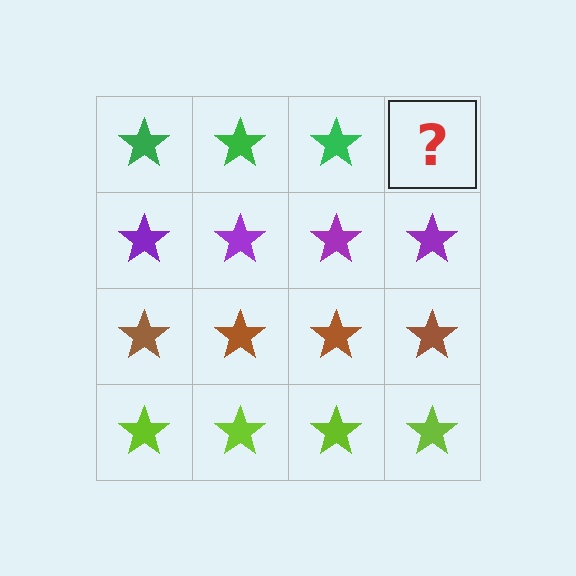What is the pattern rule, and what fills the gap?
The rule is that each row has a consistent color. The gap should be filled with a green star.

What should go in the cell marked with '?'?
The missing cell should contain a green star.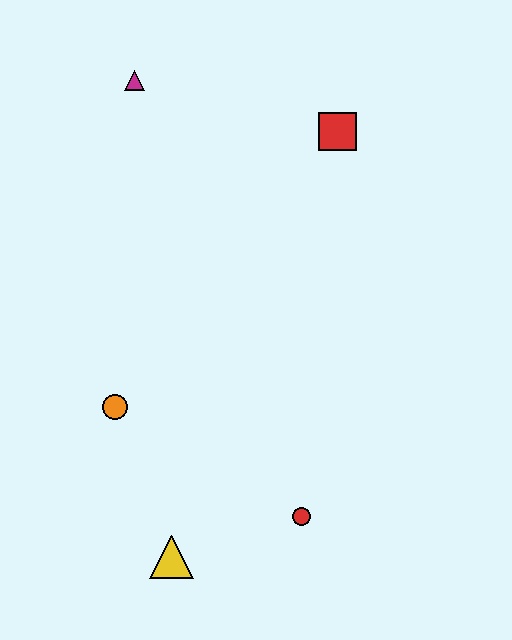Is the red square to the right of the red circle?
Yes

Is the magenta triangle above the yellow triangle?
Yes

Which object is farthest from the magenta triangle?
The yellow triangle is farthest from the magenta triangle.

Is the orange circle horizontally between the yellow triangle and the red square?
No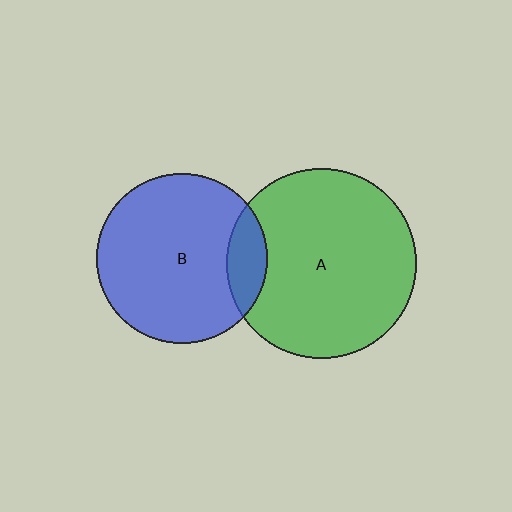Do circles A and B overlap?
Yes.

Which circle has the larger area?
Circle A (green).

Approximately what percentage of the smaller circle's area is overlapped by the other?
Approximately 15%.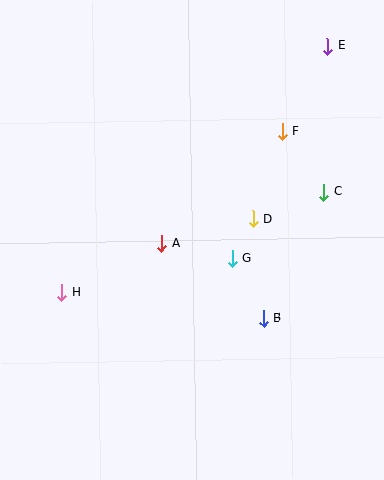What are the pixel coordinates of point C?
Point C is at (324, 192).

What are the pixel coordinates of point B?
Point B is at (264, 318).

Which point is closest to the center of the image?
Point A at (162, 243) is closest to the center.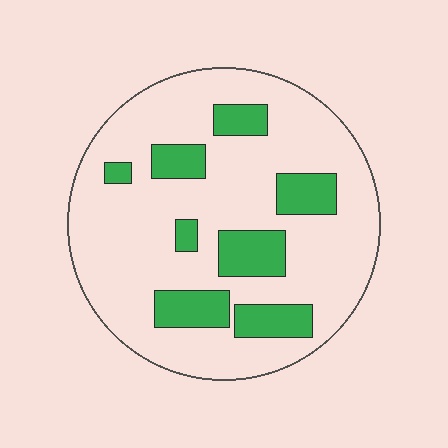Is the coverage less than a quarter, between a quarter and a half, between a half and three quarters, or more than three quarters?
Less than a quarter.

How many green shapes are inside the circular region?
8.